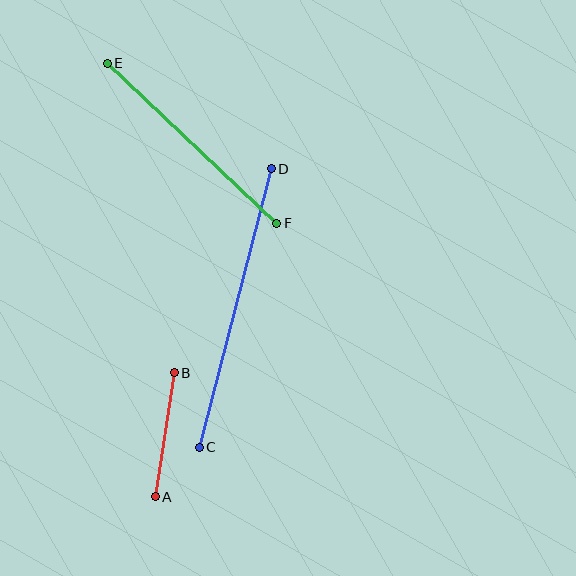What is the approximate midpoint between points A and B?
The midpoint is at approximately (165, 435) pixels.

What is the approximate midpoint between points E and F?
The midpoint is at approximately (192, 143) pixels.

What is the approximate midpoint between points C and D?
The midpoint is at approximately (235, 308) pixels.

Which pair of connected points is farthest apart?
Points C and D are farthest apart.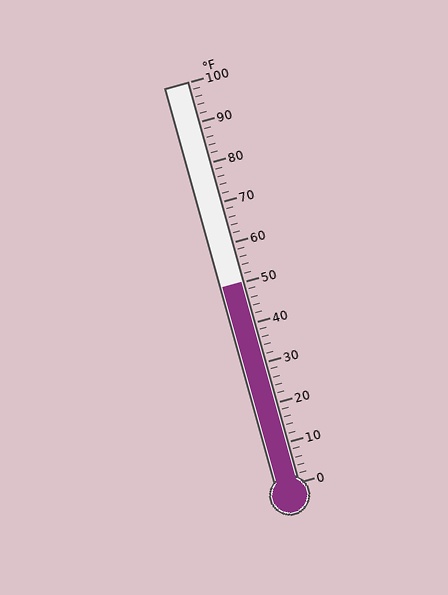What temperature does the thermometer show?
The thermometer shows approximately 50°F.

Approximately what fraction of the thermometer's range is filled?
The thermometer is filled to approximately 50% of its range.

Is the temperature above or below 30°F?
The temperature is above 30°F.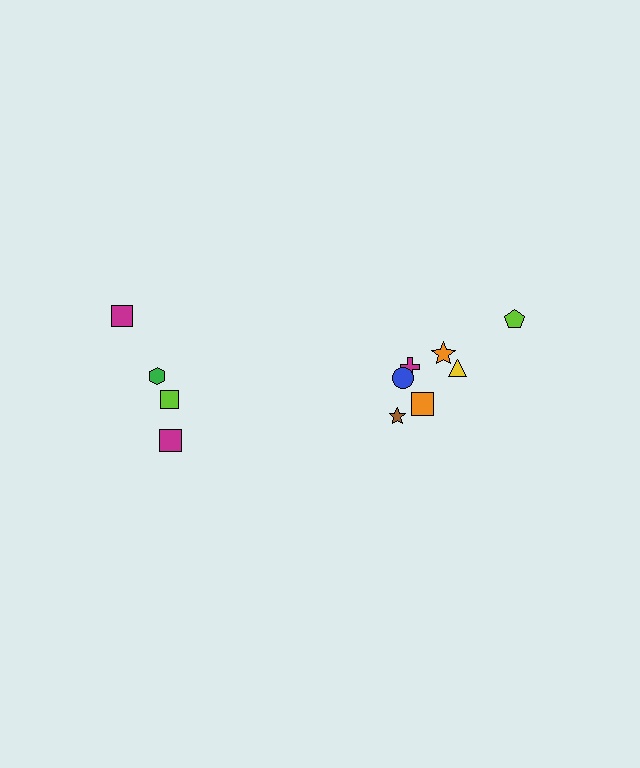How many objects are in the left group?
There are 4 objects.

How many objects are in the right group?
There are 7 objects.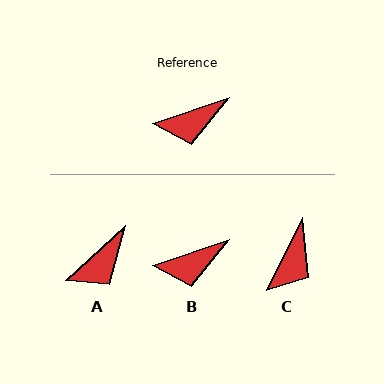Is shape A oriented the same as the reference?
No, it is off by about 24 degrees.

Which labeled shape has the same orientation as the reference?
B.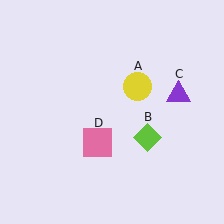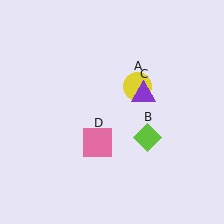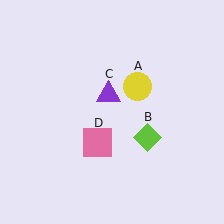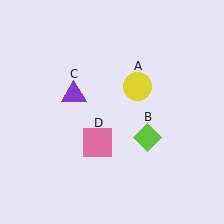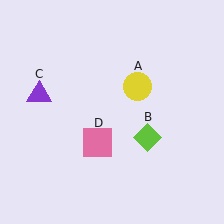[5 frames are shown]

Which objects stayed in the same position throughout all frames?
Yellow circle (object A) and lime diamond (object B) and pink square (object D) remained stationary.